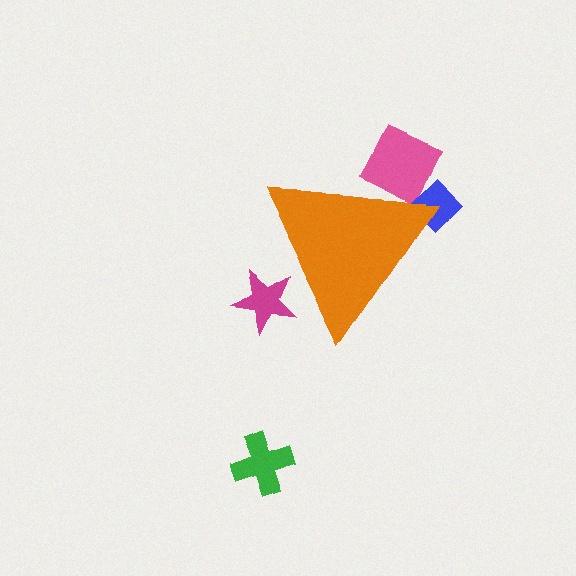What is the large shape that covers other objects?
An orange triangle.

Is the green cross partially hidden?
No, the green cross is fully visible.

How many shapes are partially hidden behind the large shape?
3 shapes are partially hidden.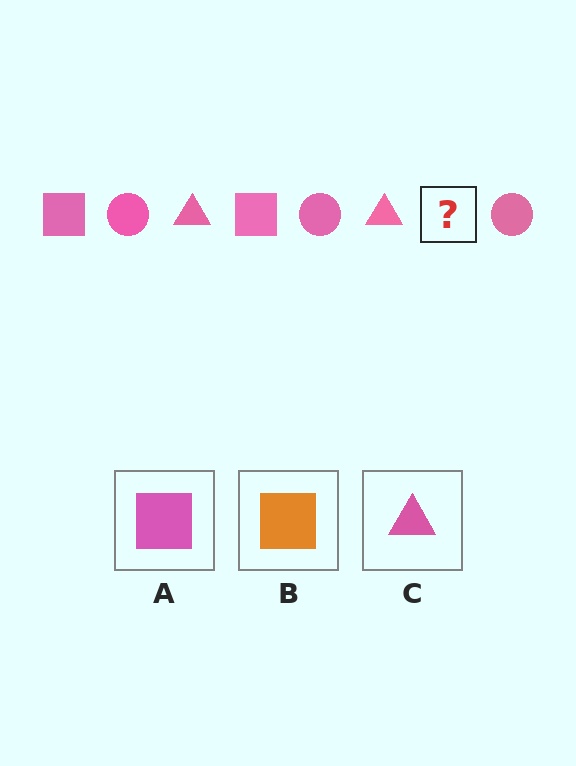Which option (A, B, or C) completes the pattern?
A.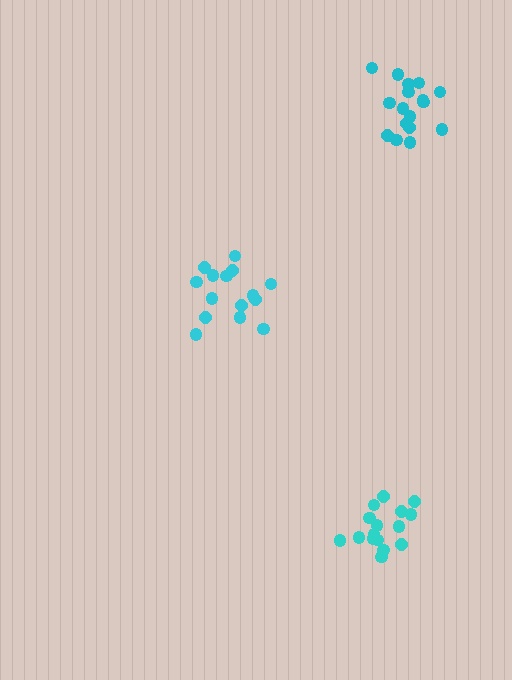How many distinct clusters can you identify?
There are 3 distinct clusters.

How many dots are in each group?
Group 1: 16 dots, Group 2: 15 dots, Group 3: 17 dots (48 total).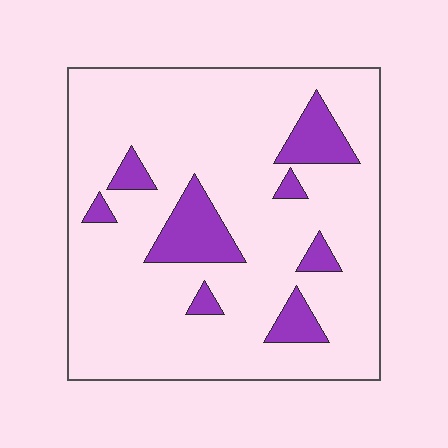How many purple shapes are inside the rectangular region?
8.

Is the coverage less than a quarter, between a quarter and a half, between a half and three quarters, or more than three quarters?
Less than a quarter.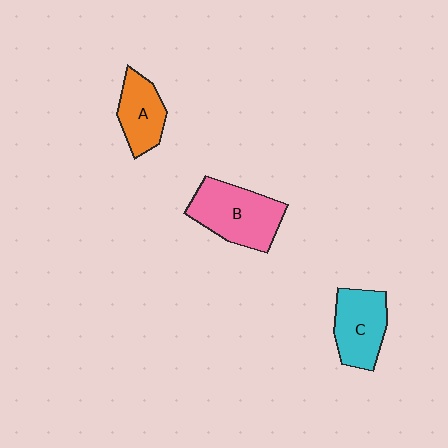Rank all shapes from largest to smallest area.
From largest to smallest: B (pink), C (cyan), A (orange).